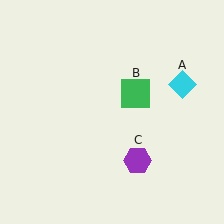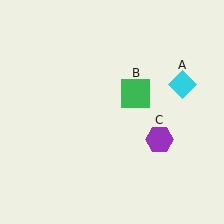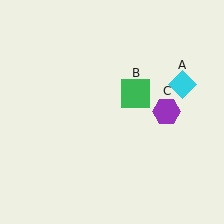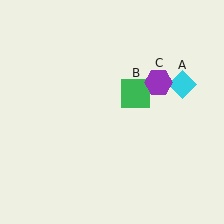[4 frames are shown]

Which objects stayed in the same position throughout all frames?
Cyan diamond (object A) and green square (object B) remained stationary.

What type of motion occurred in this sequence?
The purple hexagon (object C) rotated counterclockwise around the center of the scene.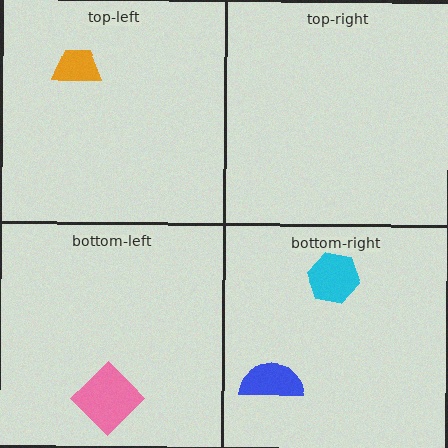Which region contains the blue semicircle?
The bottom-right region.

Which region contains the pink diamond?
The bottom-left region.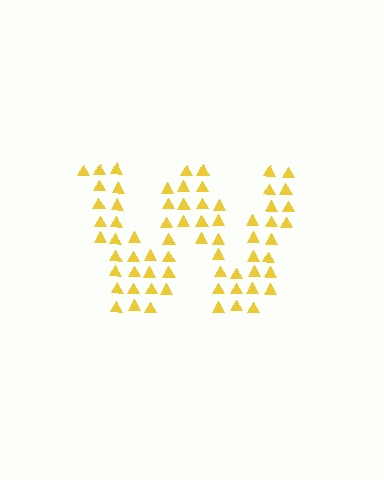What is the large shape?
The large shape is the letter W.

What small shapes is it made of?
It is made of small triangles.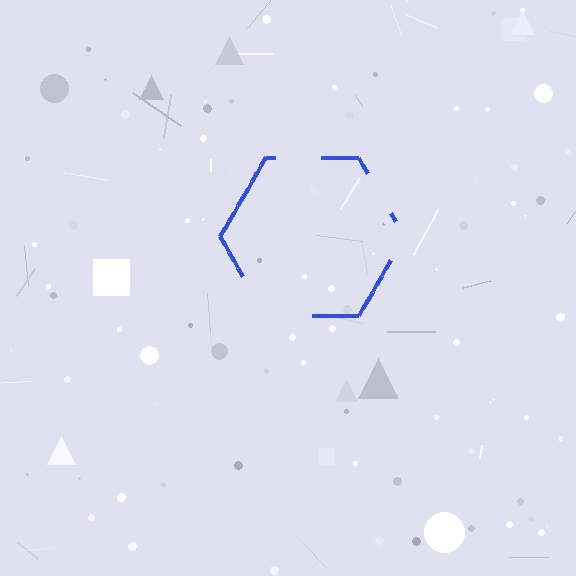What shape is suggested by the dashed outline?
The dashed outline suggests a hexagon.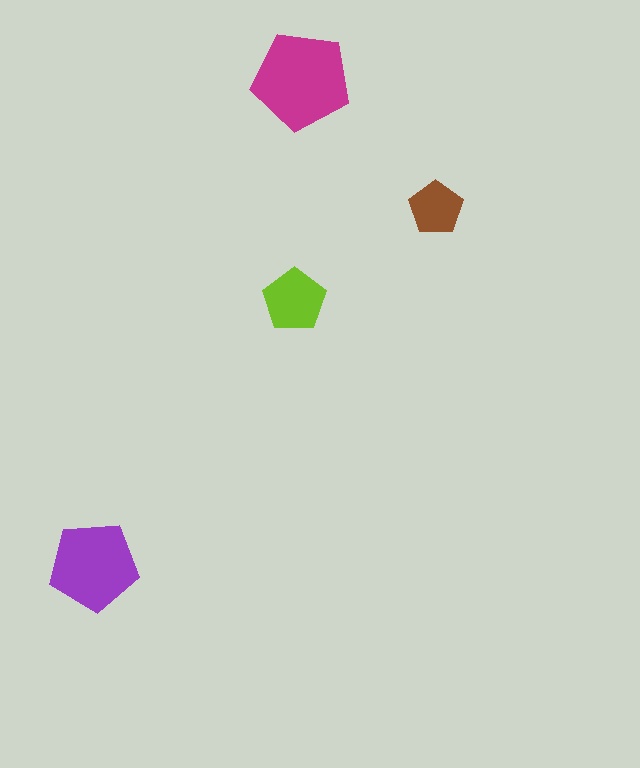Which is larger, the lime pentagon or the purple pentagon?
The purple one.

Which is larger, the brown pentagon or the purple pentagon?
The purple one.